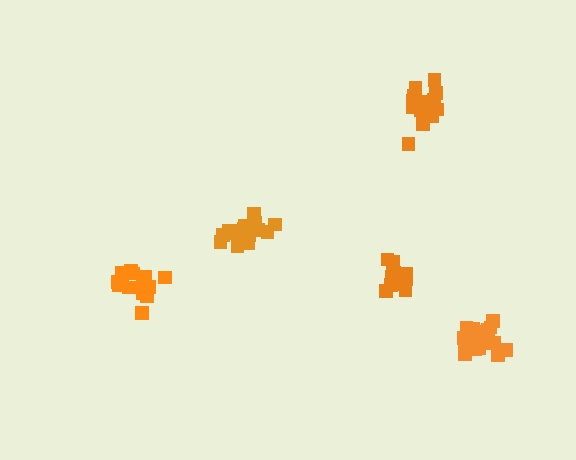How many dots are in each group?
Group 1: 19 dots, Group 2: 15 dots, Group 3: 17 dots, Group 4: 18 dots, Group 5: 14 dots (83 total).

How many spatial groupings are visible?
There are 5 spatial groupings.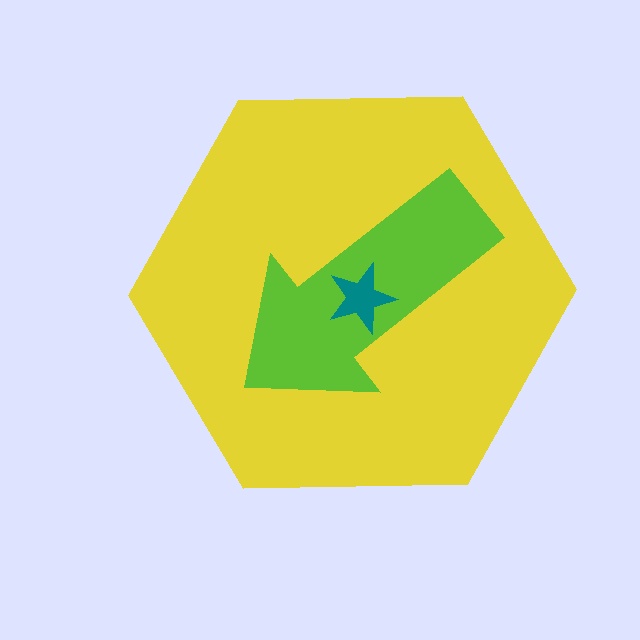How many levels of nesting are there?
3.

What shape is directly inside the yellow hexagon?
The lime arrow.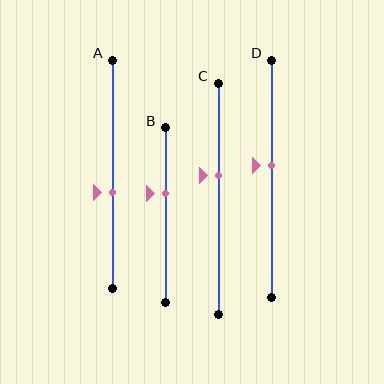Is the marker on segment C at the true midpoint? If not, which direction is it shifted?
No, the marker on segment C is shifted upward by about 10% of the segment length.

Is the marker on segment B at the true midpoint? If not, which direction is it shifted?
No, the marker on segment B is shifted upward by about 12% of the segment length.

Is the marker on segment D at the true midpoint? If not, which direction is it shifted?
No, the marker on segment D is shifted upward by about 6% of the segment length.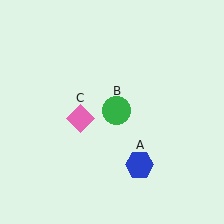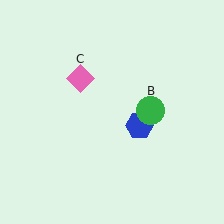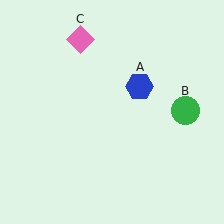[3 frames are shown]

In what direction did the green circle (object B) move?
The green circle (object B) moved right.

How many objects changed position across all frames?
3 objects changed position: blue hexagon (object A), green circle (object B), pink diamond (object C).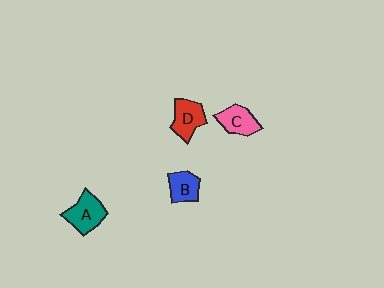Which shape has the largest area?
Shape A (teal).